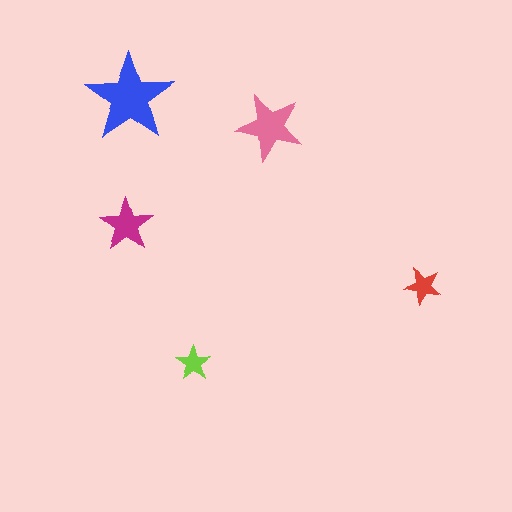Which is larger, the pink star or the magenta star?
The pink one.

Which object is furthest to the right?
The red star is rightmost.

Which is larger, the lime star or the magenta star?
The magenta one.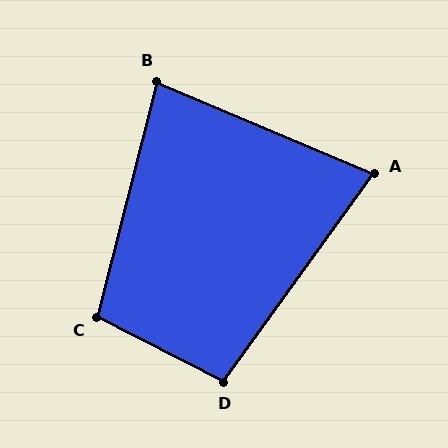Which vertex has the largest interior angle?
C, at approximately 103 degrees.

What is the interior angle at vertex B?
Approximately 81 degrees (acute).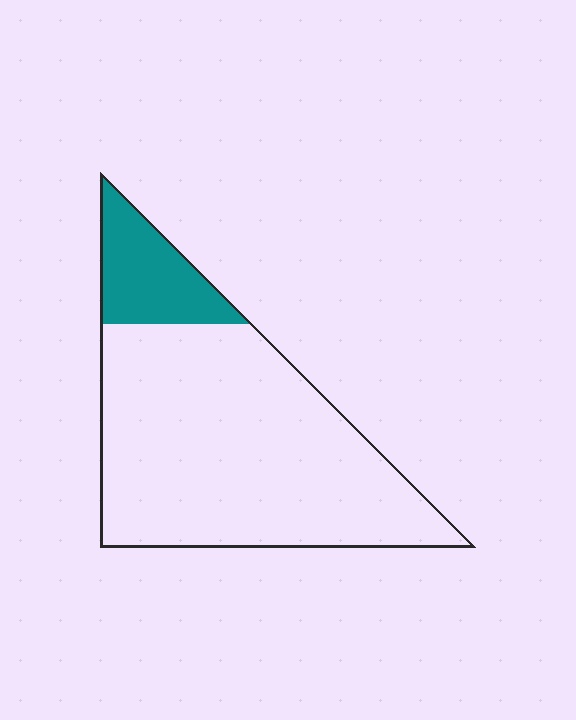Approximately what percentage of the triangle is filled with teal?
Approximately 15%.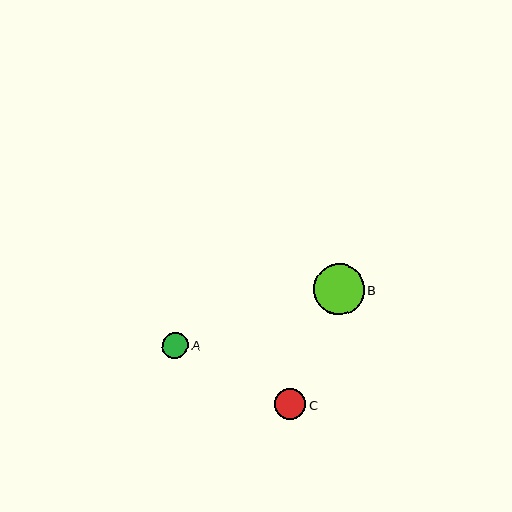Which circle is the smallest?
Circle A is the smallest with a size of approximately 26 pixels.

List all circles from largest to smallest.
From largest to smallest: B, C, A.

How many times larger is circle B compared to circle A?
Circle B is approximately 1.9 times the size of circle A.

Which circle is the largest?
Circle B is the largest with a size of approximately 51 pixels.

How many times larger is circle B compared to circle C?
Circle B is approximately 1.6 times the size of circle C.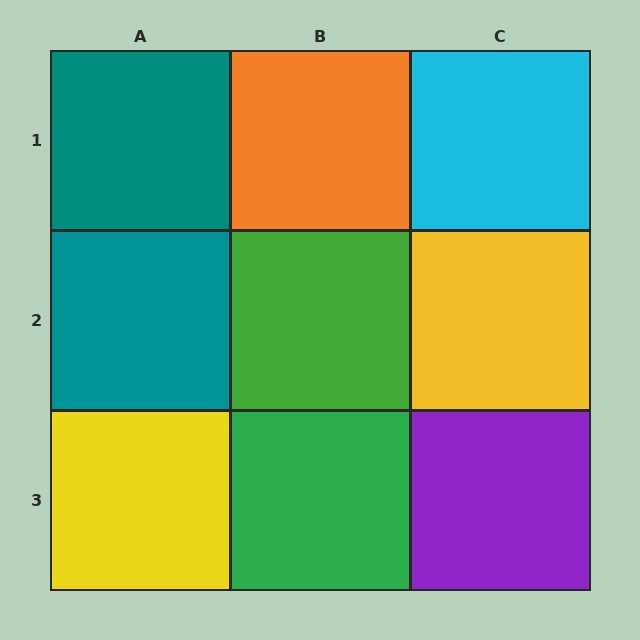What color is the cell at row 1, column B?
Orange.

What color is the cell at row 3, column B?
Green.